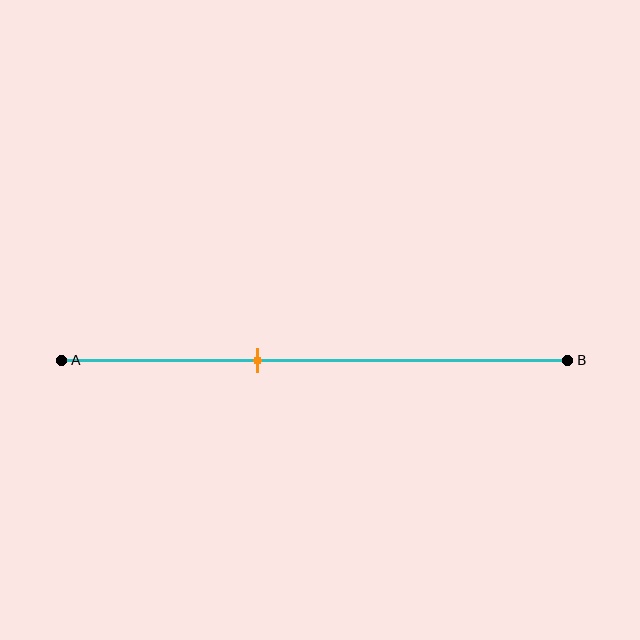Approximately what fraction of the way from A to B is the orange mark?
The orange mark is approximately 40% of the way from A to B.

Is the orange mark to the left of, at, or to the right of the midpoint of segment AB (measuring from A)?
The orange mark is to the left of the midpoint of segment AB.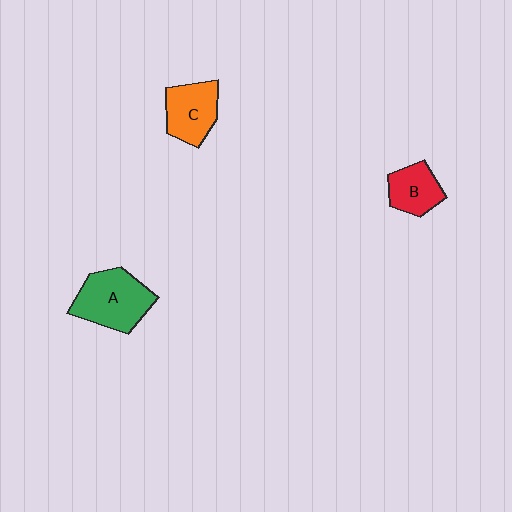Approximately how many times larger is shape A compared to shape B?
Approximately 1.7 times.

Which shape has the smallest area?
Shape B (red).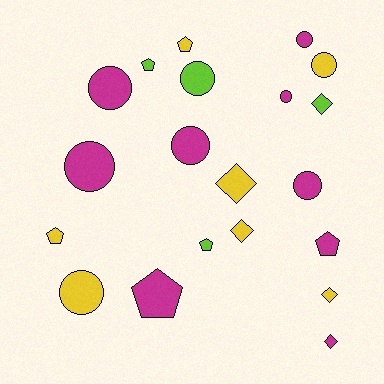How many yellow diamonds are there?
There are 3 yellow diamonds.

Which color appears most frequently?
Magenta, with 9 objects.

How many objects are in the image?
There are 20 objects.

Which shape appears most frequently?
Circle, with 9 objects.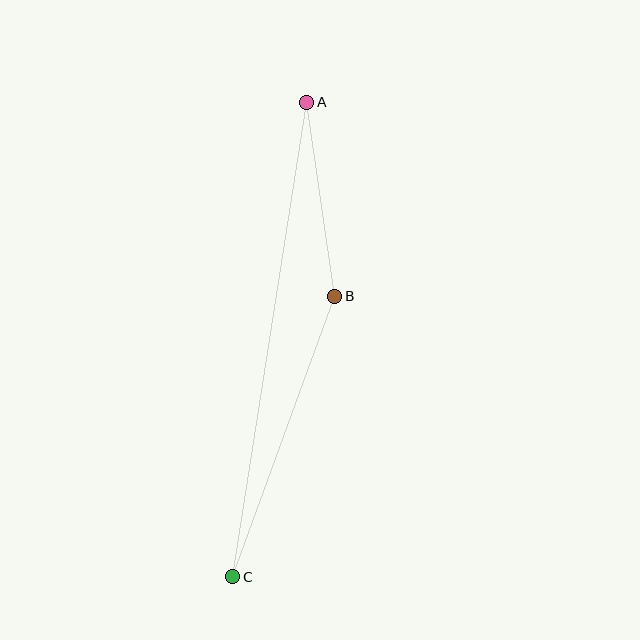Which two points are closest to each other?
Points A and B are closest to each other.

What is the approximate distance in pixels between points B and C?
The distance between B and C is approximately 298 pixels.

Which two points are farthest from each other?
Points A and C are farthest from each other.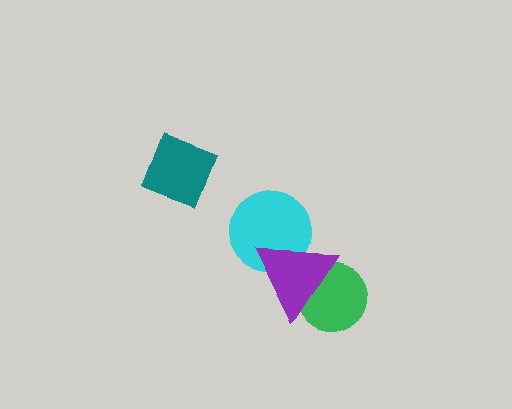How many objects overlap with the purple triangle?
2 objects overlap with the purple triangle.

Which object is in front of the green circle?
The purple triangle is in front of the green circle.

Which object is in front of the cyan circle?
The purple triangle is in front of the cyan circle.